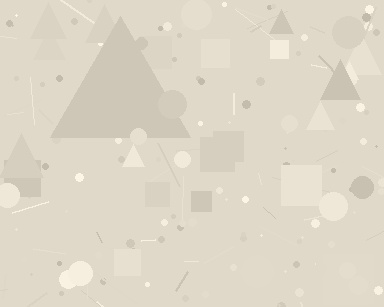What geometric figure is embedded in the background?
A triangle is embedded in the background.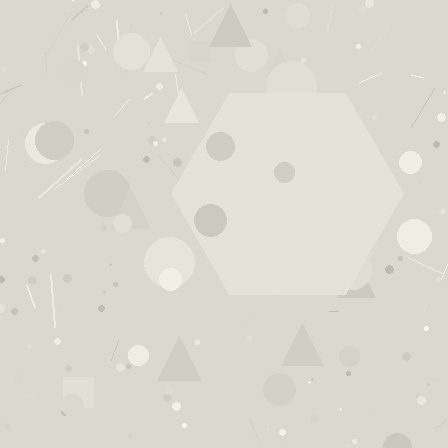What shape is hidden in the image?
A hexagon is hidden in the image.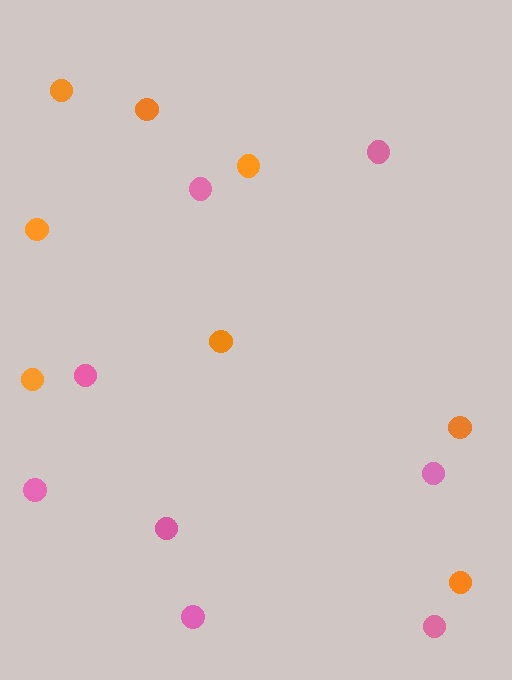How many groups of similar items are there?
There are 2 groups: one group of pink circles (8) and one group of orange circles (8).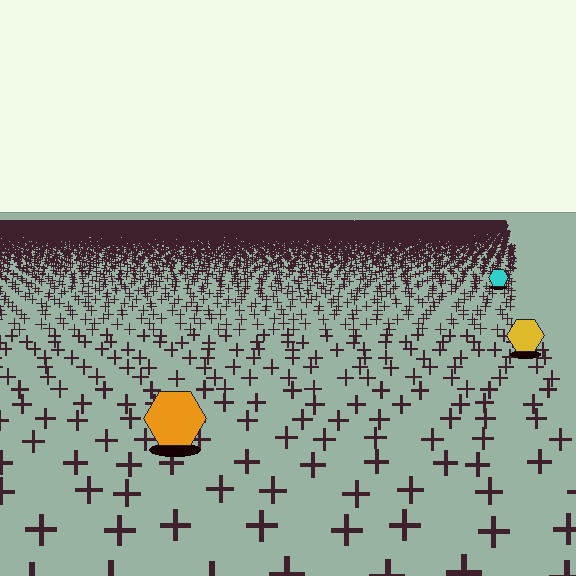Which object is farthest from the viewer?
The cyan hexagon is farthest from the viewer. It appears smaller and the ground texture around it is denser.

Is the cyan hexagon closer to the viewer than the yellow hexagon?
No. The yellow hexagon is closer — you can tell from the texture gradient: the ground texture is coarser near it.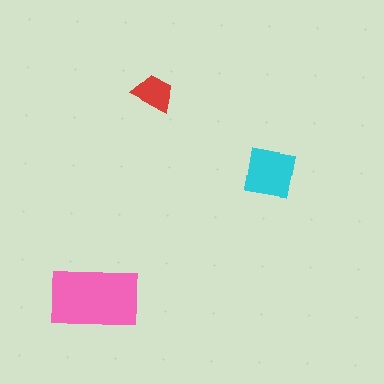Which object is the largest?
The pink rectangle.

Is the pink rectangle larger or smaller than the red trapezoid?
Larger.